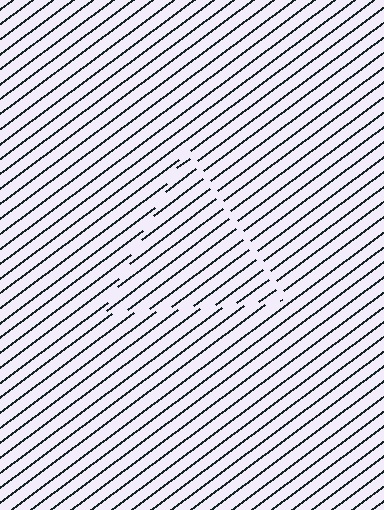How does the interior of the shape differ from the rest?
The interior of the shape contains the same grating, shifted by half a period — the contour is defined by the phase discontinuity where line-ends from the inner and outer gratings abut.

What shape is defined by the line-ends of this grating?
An illusory triangle. The interior of the shape contains the same grating, shifted by half a period — the contour is defined by the phase discontinuity where line-ends from the inner and outer gratings abut.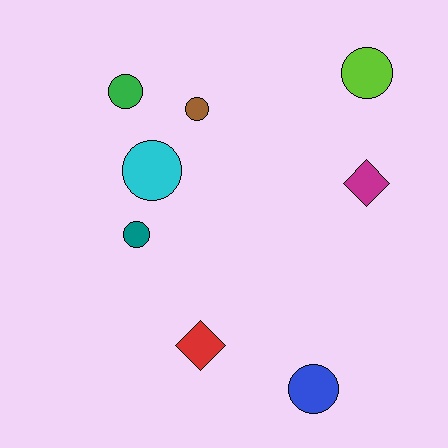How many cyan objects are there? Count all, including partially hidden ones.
There is 1 cyan object.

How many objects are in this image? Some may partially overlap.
There are 8 objects.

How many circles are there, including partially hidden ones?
There are 6 circles.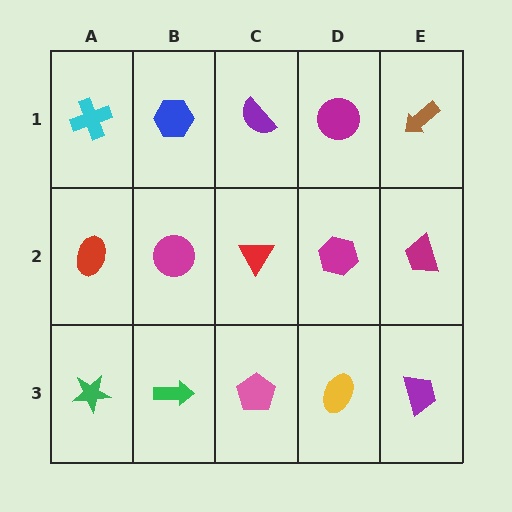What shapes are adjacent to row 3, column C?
A red triangle (row 2, column C), a green arrow (row 3, column B), a yellow ellipse (row 3, column D).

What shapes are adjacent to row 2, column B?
A blue hexagon (row 1, column B), a green arrow (row 3, column B), a red ellipse (row 2, column A), a red triangle (row 2, column C).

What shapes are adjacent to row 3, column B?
A magenta circle (row 2, column B), a green star (row 3, column A), a pink pentagon (row 3, column C).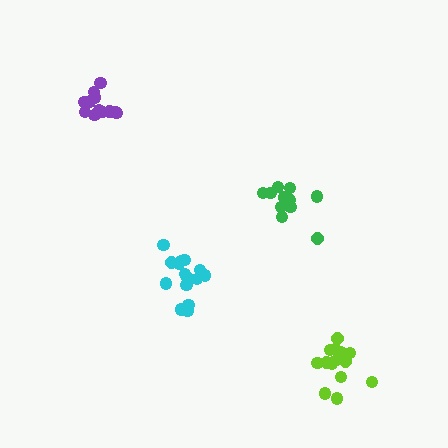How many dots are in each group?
Group 1: 14 dots, Group 2: 15 dots, Group 3: 12 dots, Group 4: 14 dots (55 total).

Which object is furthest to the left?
The purple cluster is leftmost.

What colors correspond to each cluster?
The clusters are colored: purple, cyan, green, lime.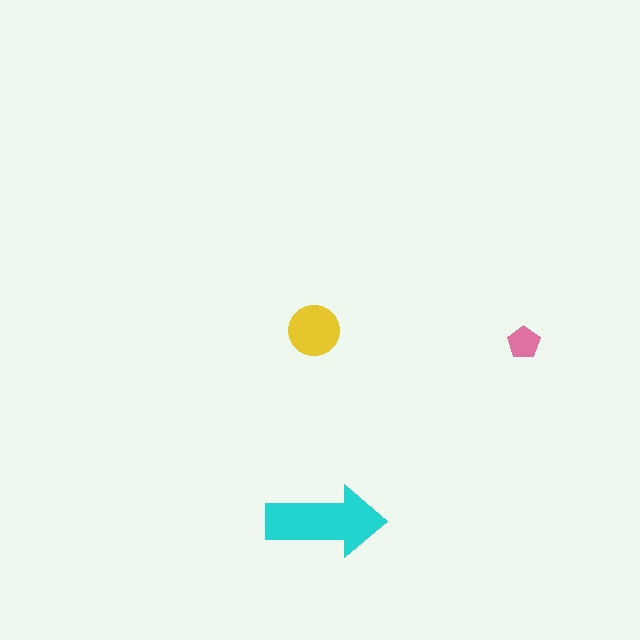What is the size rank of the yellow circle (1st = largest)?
2nd.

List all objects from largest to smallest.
The cyan arrow, the yellow circle, the pink pentagon.